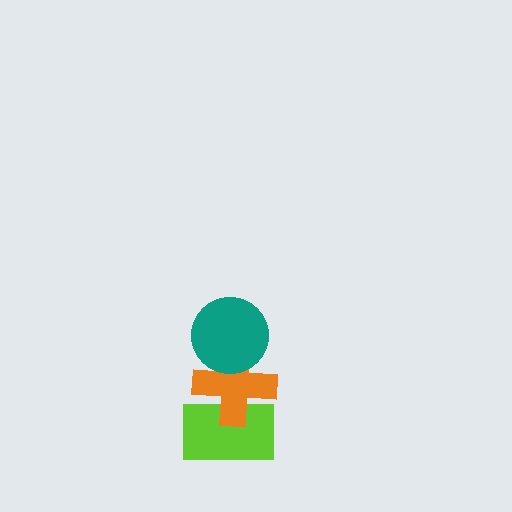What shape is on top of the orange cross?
The teal circle is on top of the orange cross.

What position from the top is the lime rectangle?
The lime rectangle is 3rd from the top.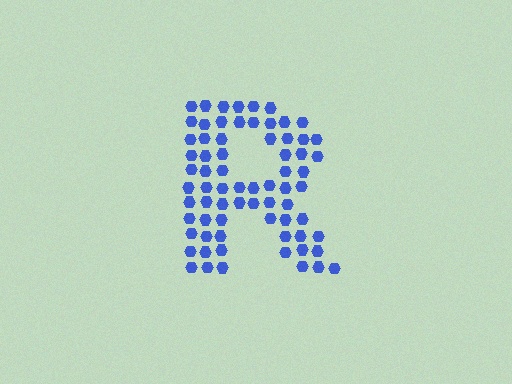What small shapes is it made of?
It is made of small hexagons.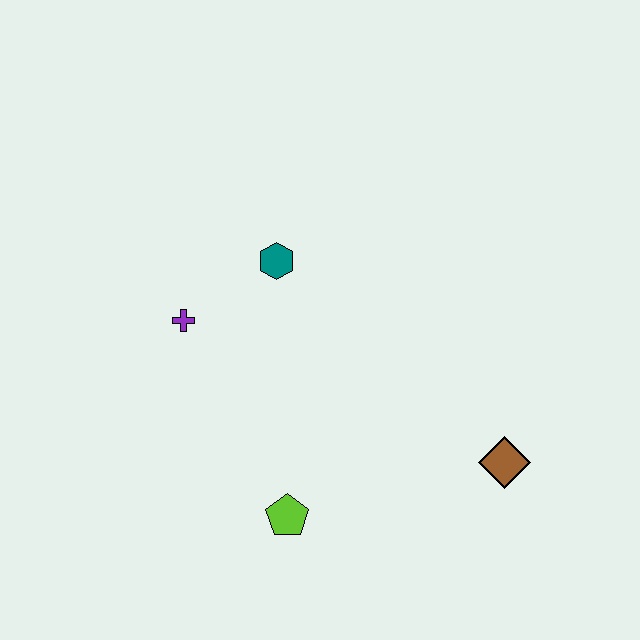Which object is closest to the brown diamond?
The lime pentagon is closest to the brown diamond.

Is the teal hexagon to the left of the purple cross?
No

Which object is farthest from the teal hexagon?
The brown diamond is farthest from the teal hexagon.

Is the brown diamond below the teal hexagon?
Yes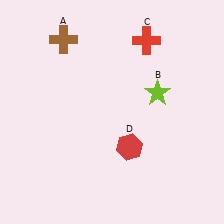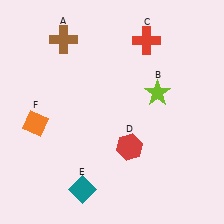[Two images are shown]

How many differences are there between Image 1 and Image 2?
There are 2 differences between the two images.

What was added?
A teal diamond (E), an orange diamond (F) were added in Image 2.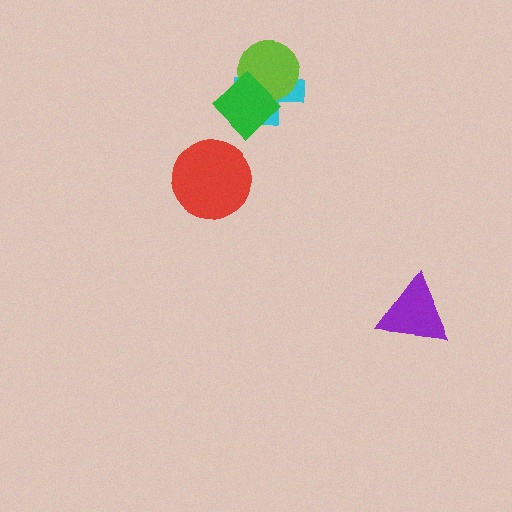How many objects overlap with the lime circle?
2 objects overlap with the lime circle.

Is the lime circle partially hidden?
Yes, it is partially covered by another shape.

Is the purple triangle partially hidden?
No, no other shape covers it.